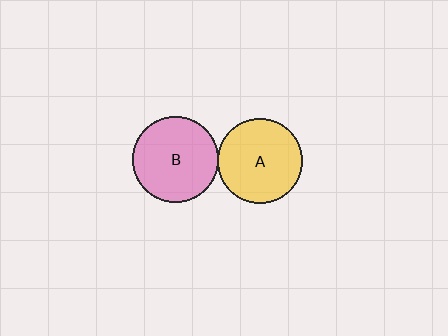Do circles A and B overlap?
Yes.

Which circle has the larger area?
Circle B (pink).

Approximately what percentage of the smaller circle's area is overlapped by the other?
Approximately 5%.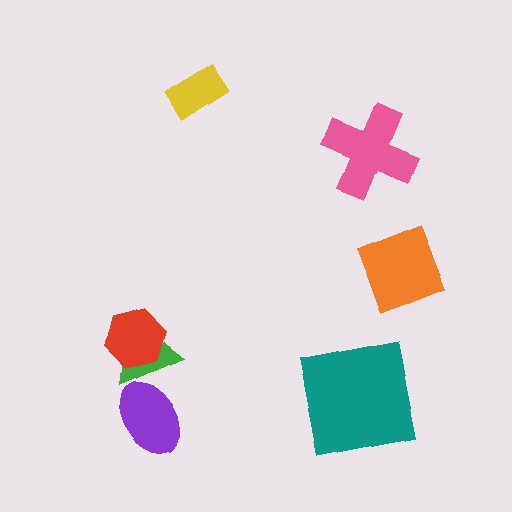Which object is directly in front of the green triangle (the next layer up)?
The red hexagon is directly in front of the green triangle.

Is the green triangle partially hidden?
Yes, it is partially covered by another shape.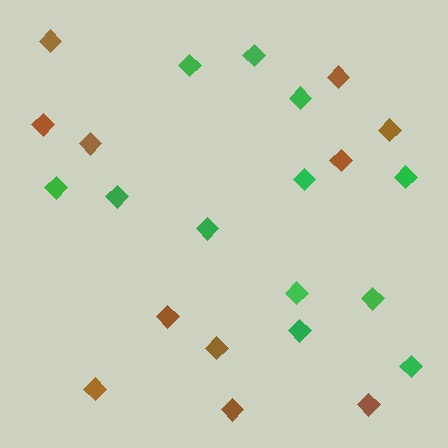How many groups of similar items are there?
There are 2 groups: one group of brown diamonds (11) and one group of green diamonds (12).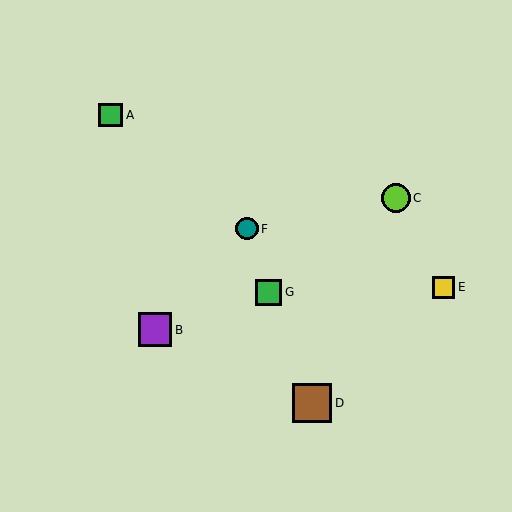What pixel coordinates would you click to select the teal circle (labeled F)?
Click at (247, 229) to select the teal circle F.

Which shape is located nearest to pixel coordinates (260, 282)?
The green square (labeled G) at (269, 292) is nearest to that location.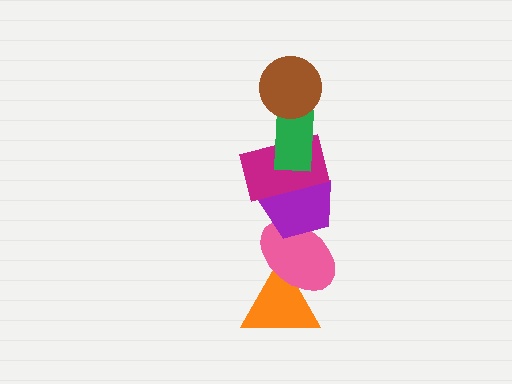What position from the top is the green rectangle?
The green rectangle is 2nd from the top.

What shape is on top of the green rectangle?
The brown circle is on top of the green rectangle.